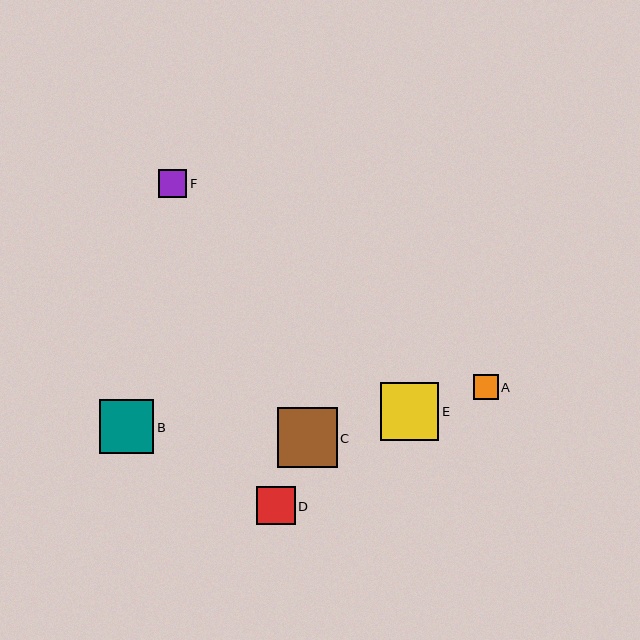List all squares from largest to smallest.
From largest to smallest: C, E, B, D, F, A.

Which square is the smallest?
Square A is the smallest with a size of approximately 25 pixels.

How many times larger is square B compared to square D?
Square B is approximately 1.4 times the size of square D.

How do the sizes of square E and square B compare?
Square E and square B are approximately the same size.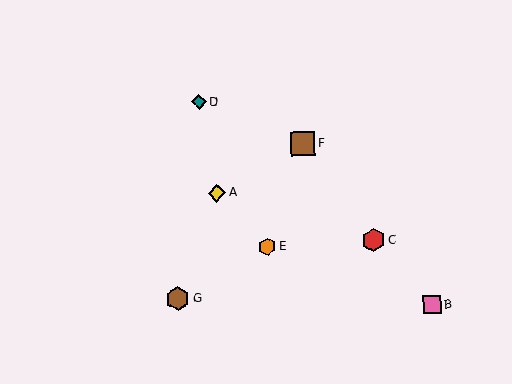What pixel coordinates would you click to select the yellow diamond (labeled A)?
Click at (217, 193) to select the yellow diamond A.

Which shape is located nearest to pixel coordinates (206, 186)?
The yellow diamond (labeled A) at (217, 193) is nearest to that location.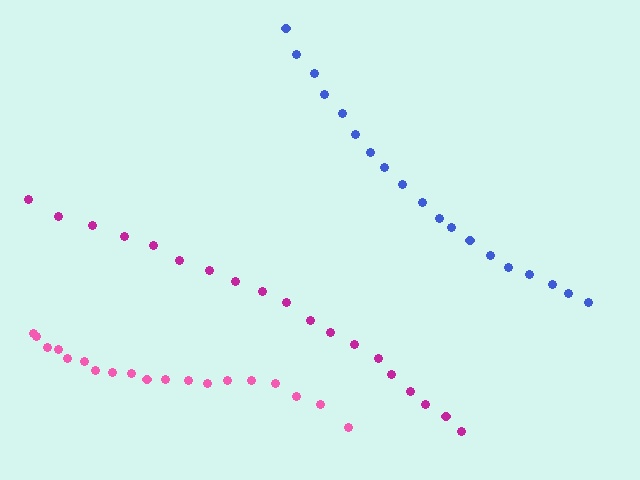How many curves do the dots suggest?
There are 3 distinct paths.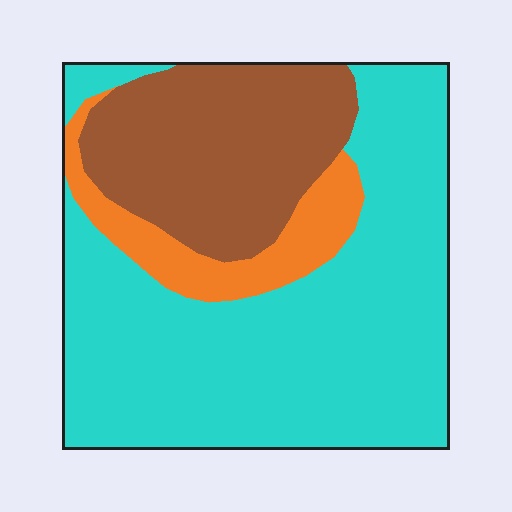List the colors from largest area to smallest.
From largest to smallest: cyan, brown, orange.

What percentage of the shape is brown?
Brown takes up about one quarter (1/4) of the shape.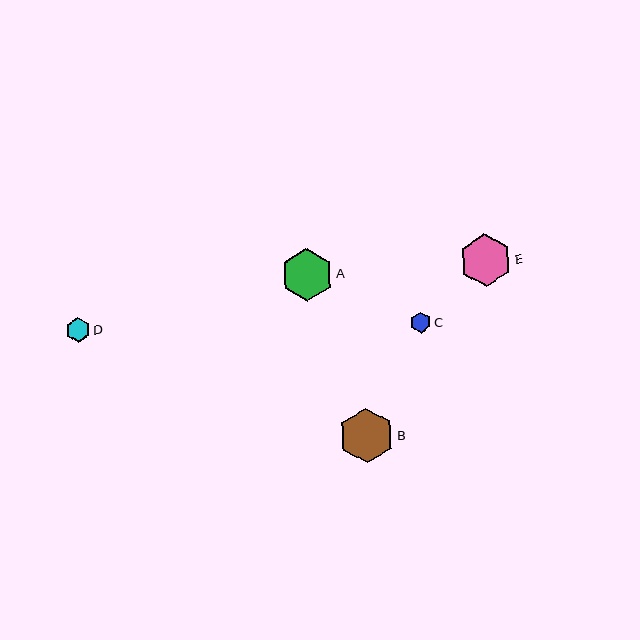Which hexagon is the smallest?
Hexagon C is the smallest with a size of approximately 21 pixels.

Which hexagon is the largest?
Hexagon B is the largest with a size of approximately 55 pixels.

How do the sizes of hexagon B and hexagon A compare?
Hexagon B and hexagon A are approximately the same size.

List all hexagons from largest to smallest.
From largest to smallest: B, E, A, D, C.